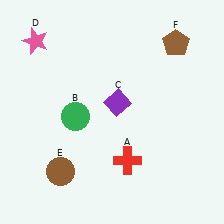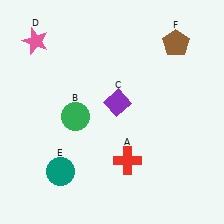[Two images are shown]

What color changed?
The circle (E) changed from brown in Image 1 to teal in Image 2.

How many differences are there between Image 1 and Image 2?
There is 1 difference between the two images.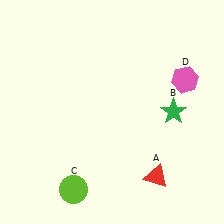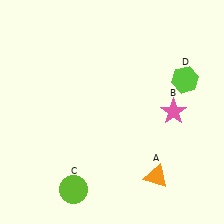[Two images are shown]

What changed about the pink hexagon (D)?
In Image 1, D is pink. In Image 2, it changed to lime.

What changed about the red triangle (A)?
In Image 1, A is red. In Image 2, it changed to orange.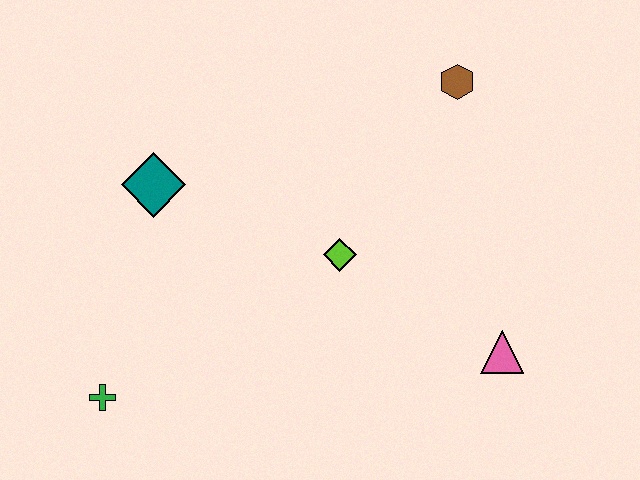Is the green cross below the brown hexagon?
Yes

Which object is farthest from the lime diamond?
The green cross is farthest from the lime diamond.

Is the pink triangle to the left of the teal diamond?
No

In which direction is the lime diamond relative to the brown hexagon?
The lime diamond is below the brown hexagon.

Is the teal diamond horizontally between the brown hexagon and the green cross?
Yes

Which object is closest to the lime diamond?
The pink triangle is closest to the lime diamond.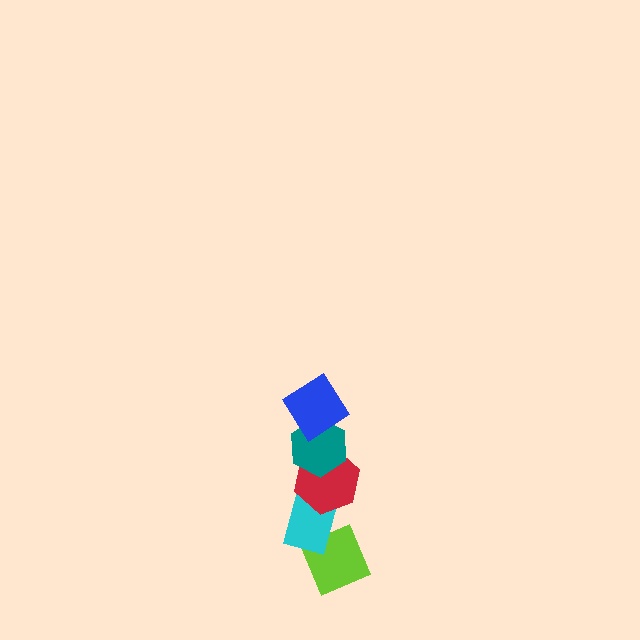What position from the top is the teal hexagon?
The teal hexagon is 2nd from the top.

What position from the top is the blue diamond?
The blue diamond is 1st from the top.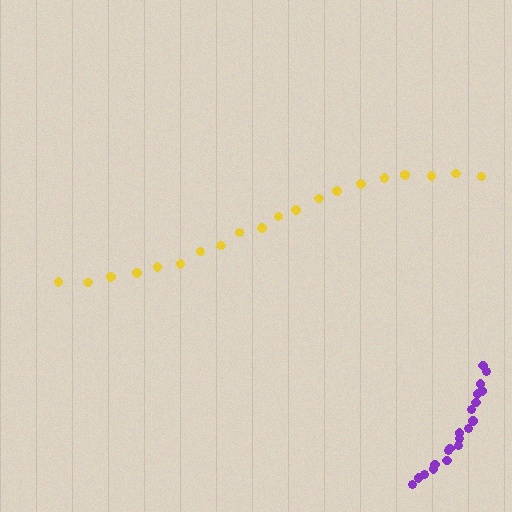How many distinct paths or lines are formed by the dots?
There are 2 distinct paths.